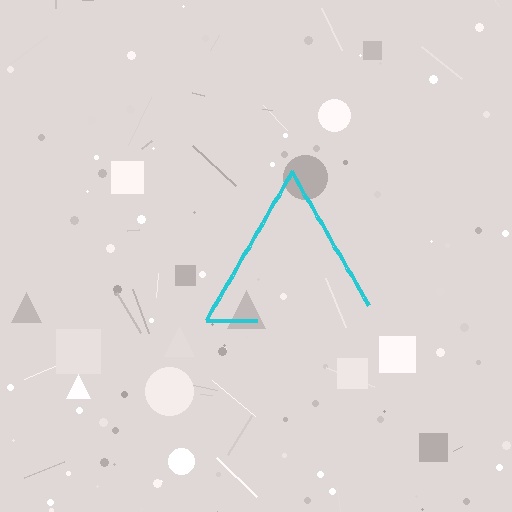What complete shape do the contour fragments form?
The contour fragments form a triangle.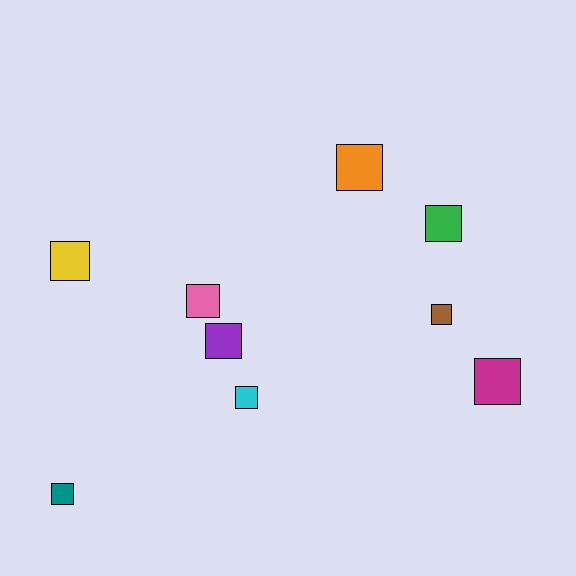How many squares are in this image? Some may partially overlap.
There are 9 squares.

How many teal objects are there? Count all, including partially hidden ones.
There is 1 teal object.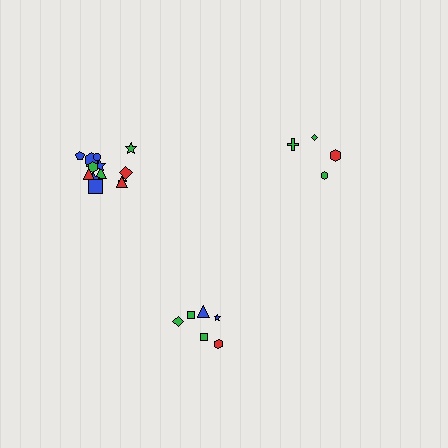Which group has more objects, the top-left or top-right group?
The top-left group.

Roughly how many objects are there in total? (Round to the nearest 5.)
Roughly 25 objects in total.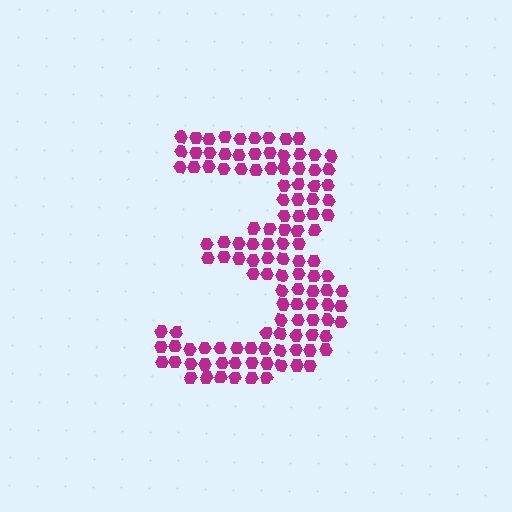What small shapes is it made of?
It is made of small hexagons.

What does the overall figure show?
The overall figure shows the digit 3.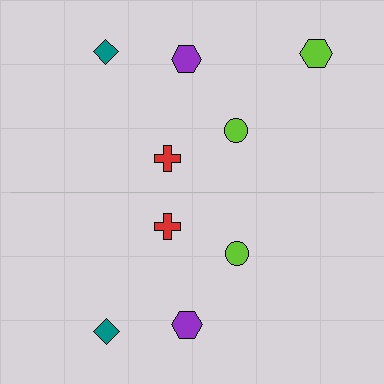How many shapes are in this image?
There are 9 shapes in this image.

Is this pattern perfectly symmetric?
No, the pattern is not perfectly symmetric. A lime hexagon is missing from the bottom side.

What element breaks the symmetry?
A lime hexagon is missing from the bottom side.